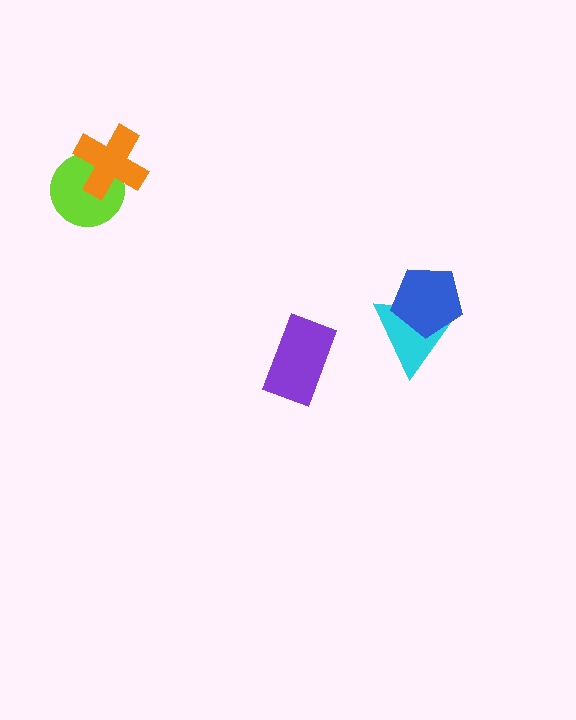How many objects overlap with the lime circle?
1 object overlaps with the lime circle.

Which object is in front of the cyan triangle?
The blue pentagon is in front of the cyan triangle.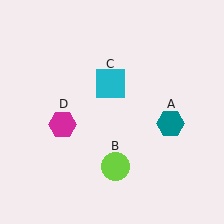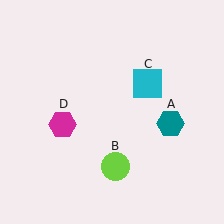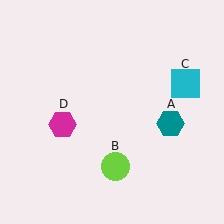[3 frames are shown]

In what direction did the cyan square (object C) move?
The cyan square (object C) moved right.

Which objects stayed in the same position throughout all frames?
Teal hexagon (object A) and lime circle (object B) and magenta hexagon (object D) remained stationary.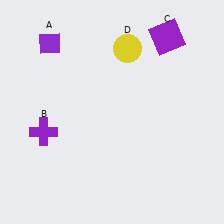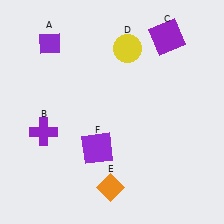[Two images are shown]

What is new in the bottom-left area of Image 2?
A purple square (F) was added in the bottom-left area of Image 2.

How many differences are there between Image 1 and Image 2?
There are 2 differences between the two images.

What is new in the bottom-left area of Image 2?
An orange diamond (E) was added in the bottom-left area of Image 2.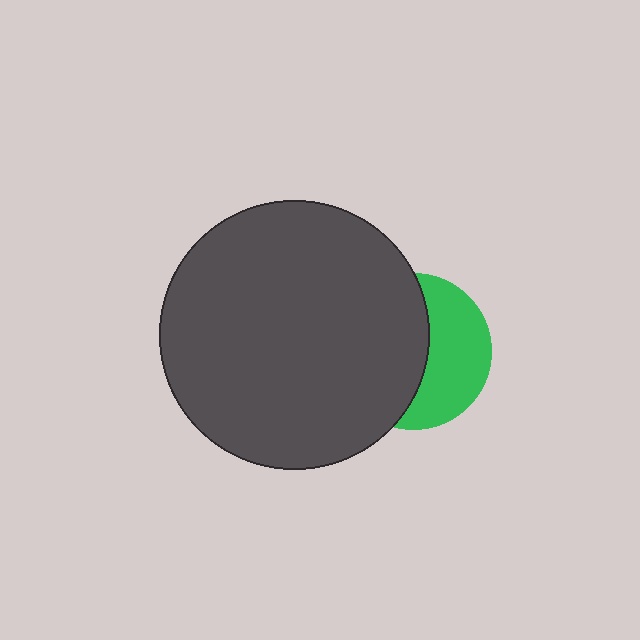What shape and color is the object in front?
The object in front is a dark gray circle.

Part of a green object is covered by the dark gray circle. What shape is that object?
It is a circle.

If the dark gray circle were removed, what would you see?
You would see the complete green circle.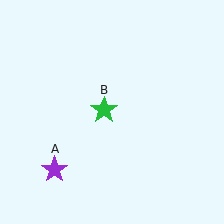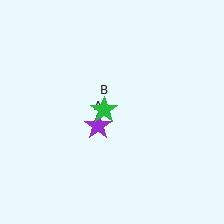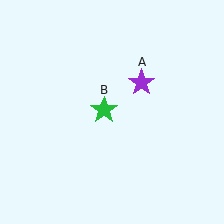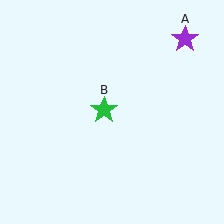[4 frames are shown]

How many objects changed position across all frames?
1 object changed position: purple star (object A).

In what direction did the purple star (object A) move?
The purple star (object A) moved up and to the right.